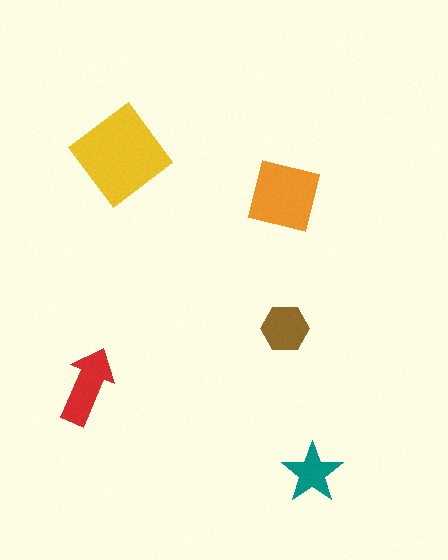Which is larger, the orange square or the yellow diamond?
The yellow diamond.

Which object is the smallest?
The teal star.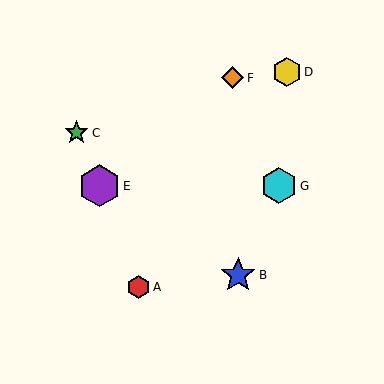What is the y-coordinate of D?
Object D is at y≈72.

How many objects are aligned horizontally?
2 objects (E, G) are aligned horizontally.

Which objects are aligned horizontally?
Objects E, G are aligned horizontally.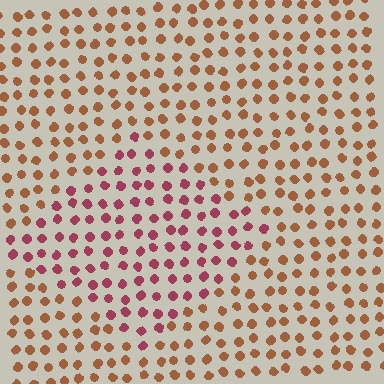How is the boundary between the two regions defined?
The boundary is defined purely by a slight shift in hue (about 40 degrees). Spacing, size, and orientation are identical on both sides.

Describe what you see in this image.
The image is filled with small brown elements in a uniform arrangement. A diamond-shaped region is visible where the elements are tinted to a slightly different hue, forming a subtle color boundary.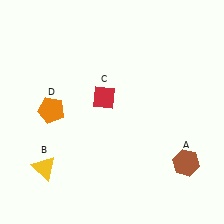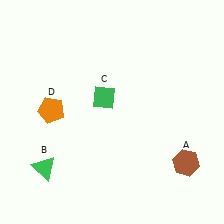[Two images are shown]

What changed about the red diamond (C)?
In Image 1, C is red. In Image 2, it changed to green.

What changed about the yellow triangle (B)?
In Image 1, B is yellow. In Image 2, it changed to green.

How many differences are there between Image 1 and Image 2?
There are 2 differences between the two images.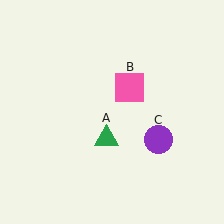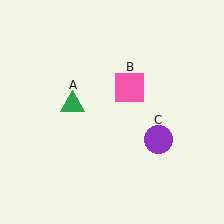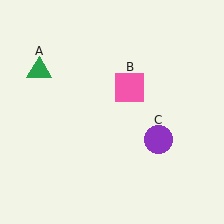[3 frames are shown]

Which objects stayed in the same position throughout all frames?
Pink square (object B) and purple circle (object C) remained stationary.